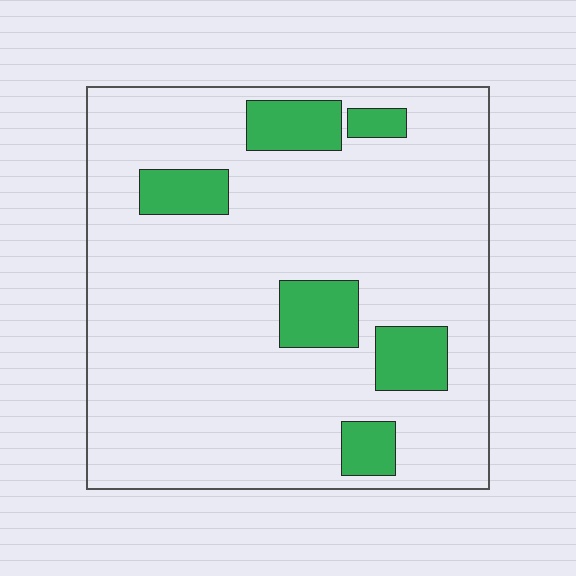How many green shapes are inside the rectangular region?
6.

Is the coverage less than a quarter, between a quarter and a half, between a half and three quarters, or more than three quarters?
Less than a quarter.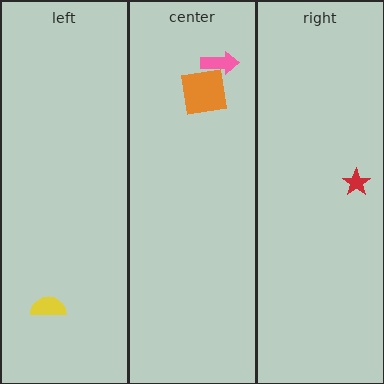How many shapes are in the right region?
1.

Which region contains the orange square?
The center region.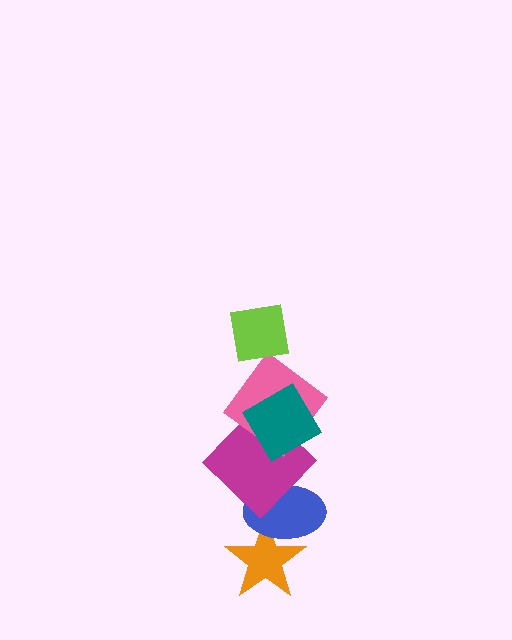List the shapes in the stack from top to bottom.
From top to bottom: the lime square, the teal diamond, the pink diamond, the magenta diamond, the blue ellipse, the orange star.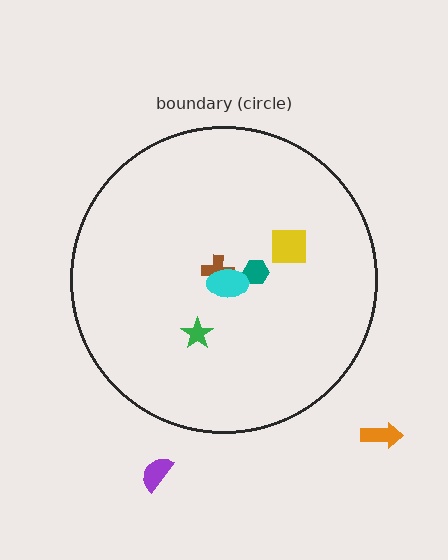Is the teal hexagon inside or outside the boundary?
Inside.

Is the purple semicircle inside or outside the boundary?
Outside.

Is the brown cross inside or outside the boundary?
Inside.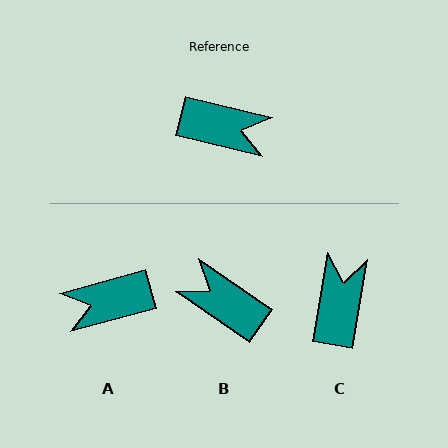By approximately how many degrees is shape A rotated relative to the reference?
Approximately 151 degrees clockwise.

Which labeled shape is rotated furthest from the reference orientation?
B, about 159 degrees away.